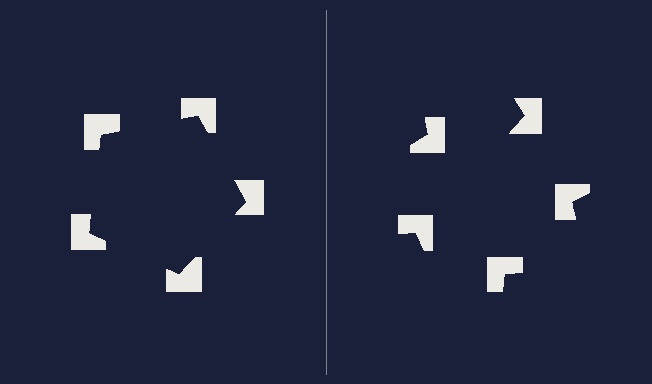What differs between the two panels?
The notched squares are positioned identically on both sides; only the wedge orientations differ. On the left they align to a pentagon; on the right they are misaligned.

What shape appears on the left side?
An illusory pentagon.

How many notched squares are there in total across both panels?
10 — 5 on each side.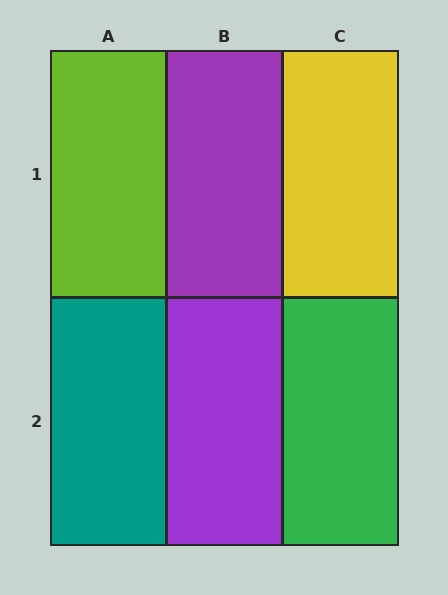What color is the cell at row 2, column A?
Teal.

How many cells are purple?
2 cells are purple.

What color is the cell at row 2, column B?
Purple.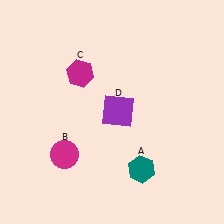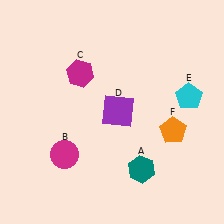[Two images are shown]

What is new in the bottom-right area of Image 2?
An orange pentagon (F) was added in the bottom-right area of Image 2.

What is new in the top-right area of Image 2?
A cyan pentagon (E) was added in the top-right area of Image 2.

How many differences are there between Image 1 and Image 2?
There are 2 differences between the two images.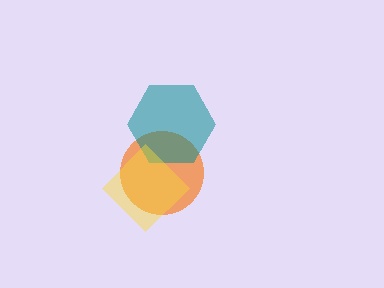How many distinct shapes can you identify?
There are 3 distinct shapes: an orange circle, a teal hexagon, a yellow diamond.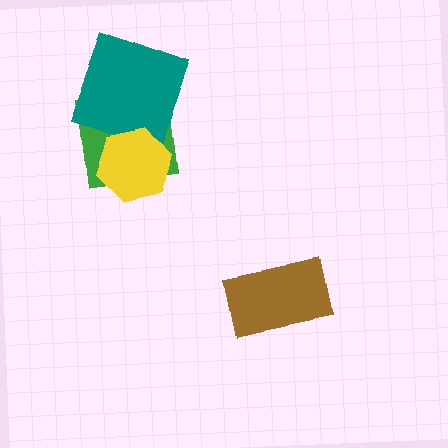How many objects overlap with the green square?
2 objects overlap with the green square.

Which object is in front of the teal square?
The yellow hexagon is in front of the teal square.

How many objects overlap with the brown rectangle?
0 objects overlap with the brown rectangle.